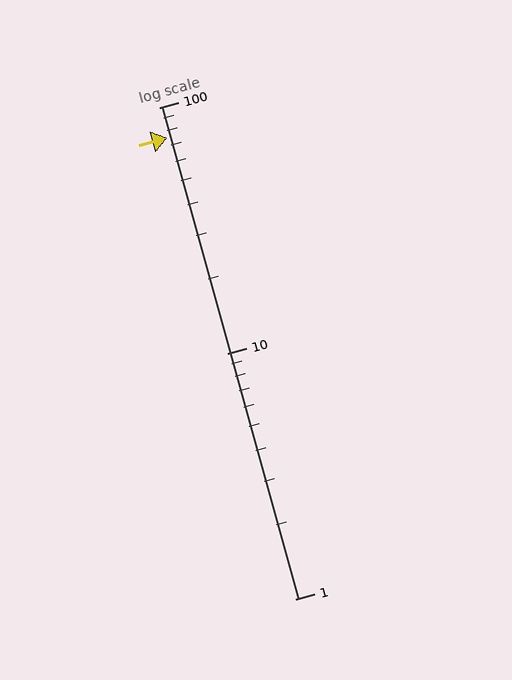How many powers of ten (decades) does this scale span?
The scale spans 2 decades, from 1 to 100.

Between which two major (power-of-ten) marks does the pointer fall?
The pointer is between 10 and 100.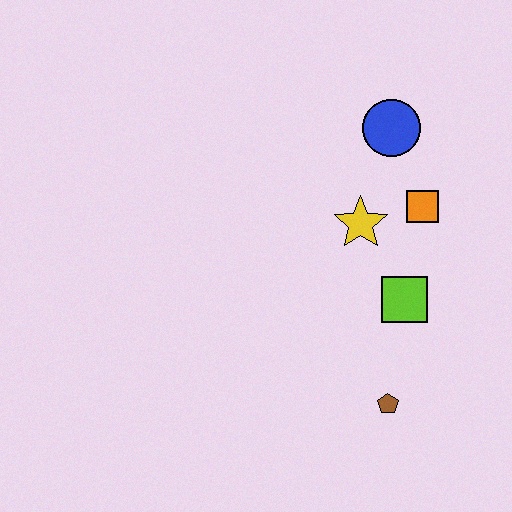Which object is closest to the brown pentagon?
The lime square is closest to the brown pentagon.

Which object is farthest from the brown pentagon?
The blue circle is farthest from the brown pentagon.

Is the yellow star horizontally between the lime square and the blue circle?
No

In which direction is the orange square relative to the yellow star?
The orange square is to the right of the yellow star.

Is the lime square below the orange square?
Yes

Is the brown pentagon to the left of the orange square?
Yes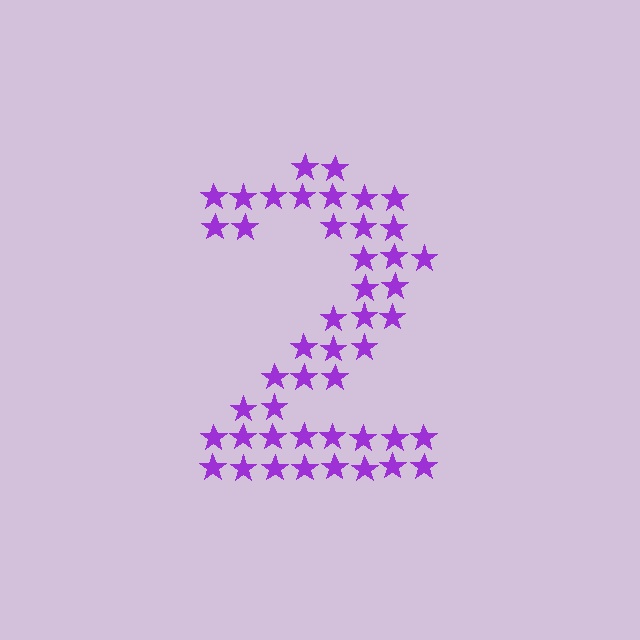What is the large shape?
The large shape is the digit 2.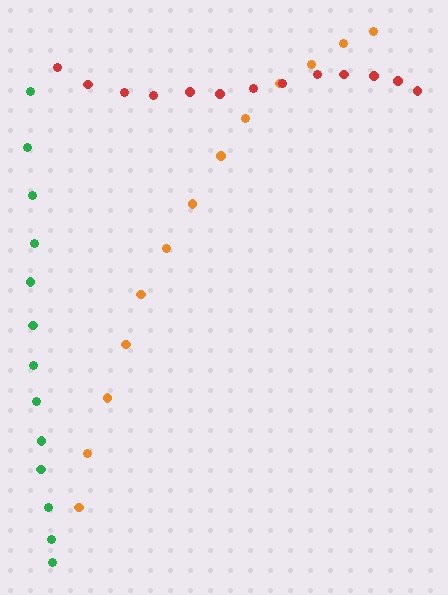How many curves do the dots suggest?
There are 3 distinct paths.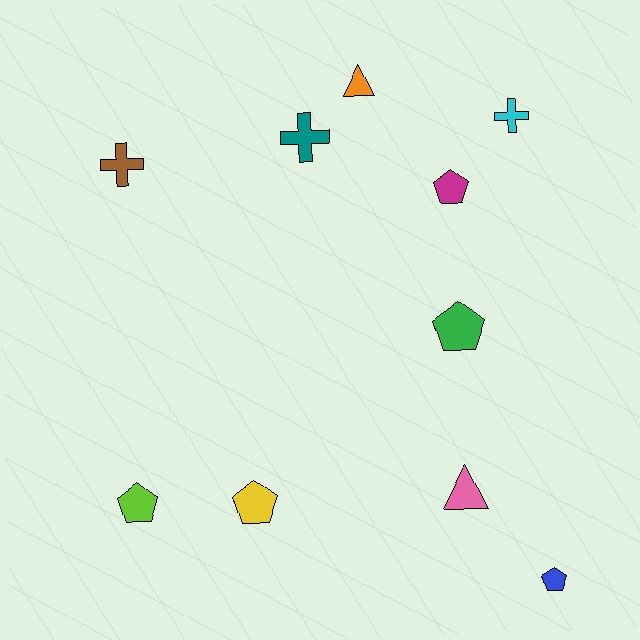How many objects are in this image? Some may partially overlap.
There are 10 objects.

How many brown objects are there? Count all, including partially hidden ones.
There is 1 brown object.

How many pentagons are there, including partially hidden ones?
There are 5 pentagons.